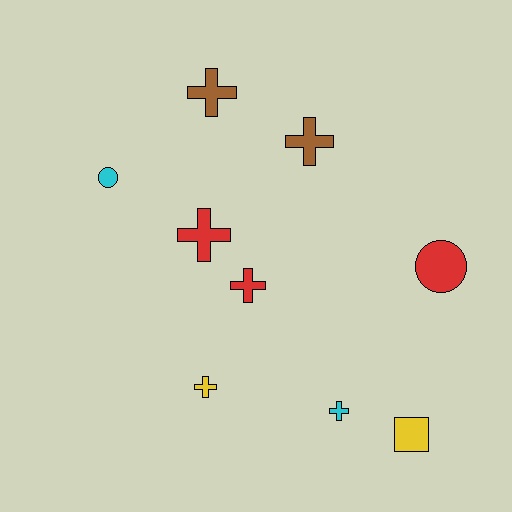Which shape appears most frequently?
Cross, with 6 objects.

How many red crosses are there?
There are 2 red crosses.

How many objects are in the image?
There are 9 objects.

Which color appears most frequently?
Red, with 3 objects.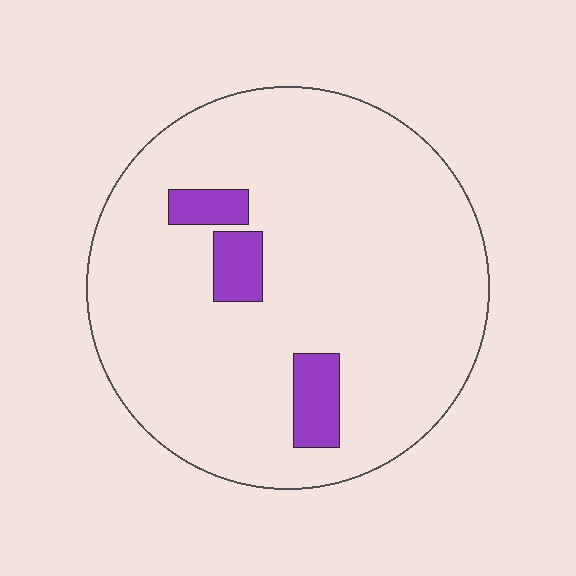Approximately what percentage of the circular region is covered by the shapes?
Approximately 10%.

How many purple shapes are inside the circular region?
3.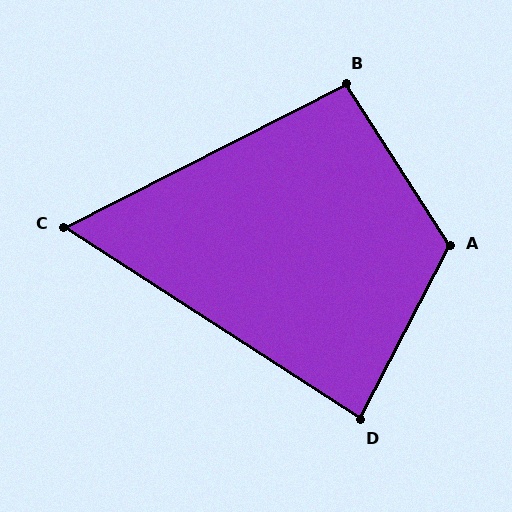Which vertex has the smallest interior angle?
C, at approximately 60 degrees.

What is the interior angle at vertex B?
Approximately 96 degrees (obtuse).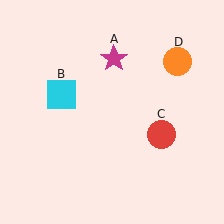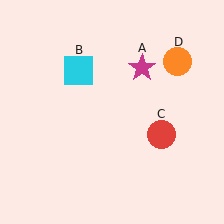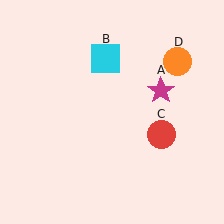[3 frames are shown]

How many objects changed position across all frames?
2 objects changed position: magenta star (object A), cyan square (object B).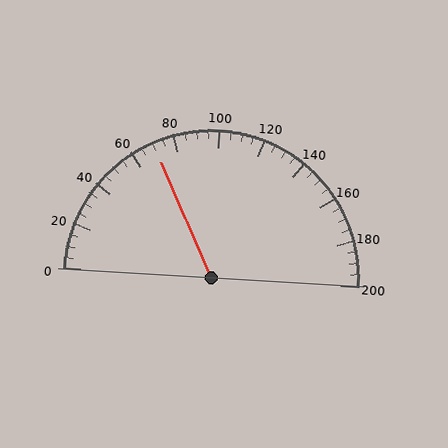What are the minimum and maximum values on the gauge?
The gauge ranges from 0 to 200.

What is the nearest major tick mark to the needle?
The nearest major tick mark is 80.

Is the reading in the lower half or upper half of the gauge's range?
The reading is in the lower half of the range (0 to 200).